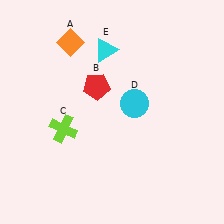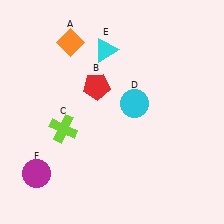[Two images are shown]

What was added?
A magenta circle (F) was added in Image 2.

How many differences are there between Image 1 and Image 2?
There is 1 difference between the two images.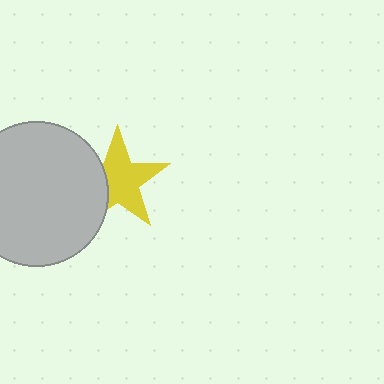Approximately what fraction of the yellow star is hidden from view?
Roughly 31% of the yellow star is hidden behind the light gray circle.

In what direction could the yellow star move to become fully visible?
The yellow star could move right. That would shift it out from behind the light gray circle entirely.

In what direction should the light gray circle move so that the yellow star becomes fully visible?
The light gray circle should move left. That is the shortest direction to clear the overlap and leave the yellow star fully visible.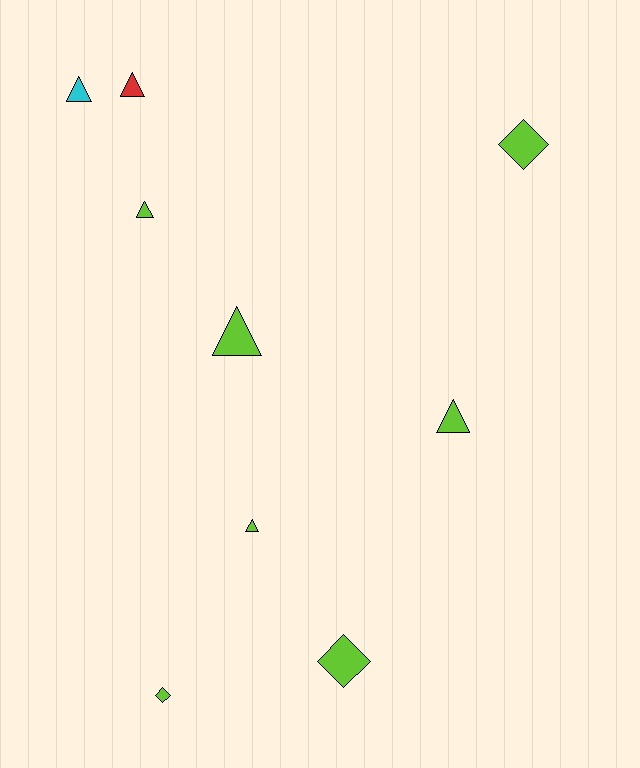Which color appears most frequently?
Lime, with 7 objects.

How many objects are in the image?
There are 9 objects.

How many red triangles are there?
There is 1 red triangle.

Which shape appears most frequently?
Triangle, with 6 objects.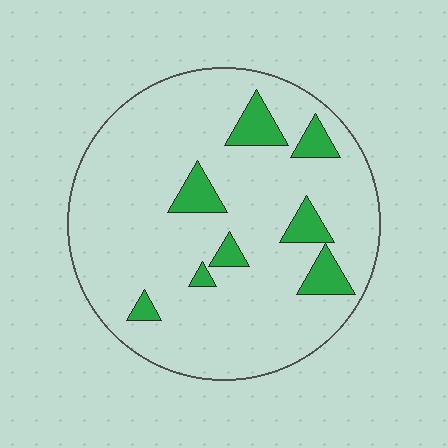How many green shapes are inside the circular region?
8.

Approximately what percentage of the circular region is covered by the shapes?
Approximately 10%.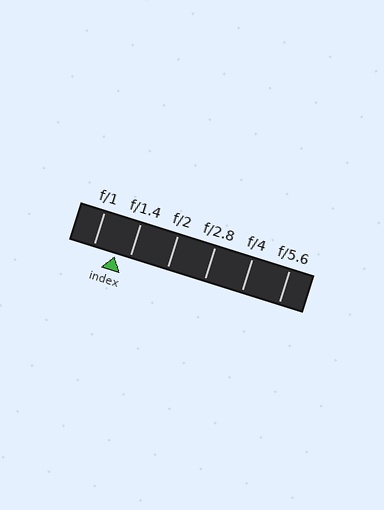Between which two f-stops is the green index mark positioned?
The index mark is between f/1 and f/1.4.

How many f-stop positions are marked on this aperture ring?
There are 6 f-stop positions marked.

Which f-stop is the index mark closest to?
The index mark is closest to f/1.4.